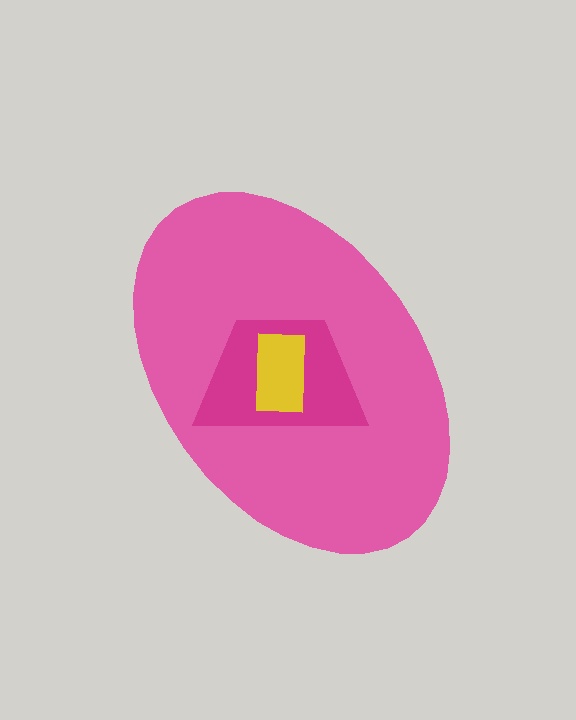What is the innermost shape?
The yellow rectangle.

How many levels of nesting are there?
3.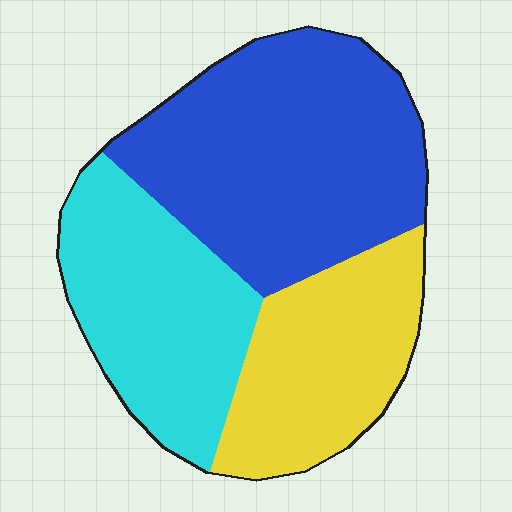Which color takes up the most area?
Blue, at roughly 45%.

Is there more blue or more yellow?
Blue.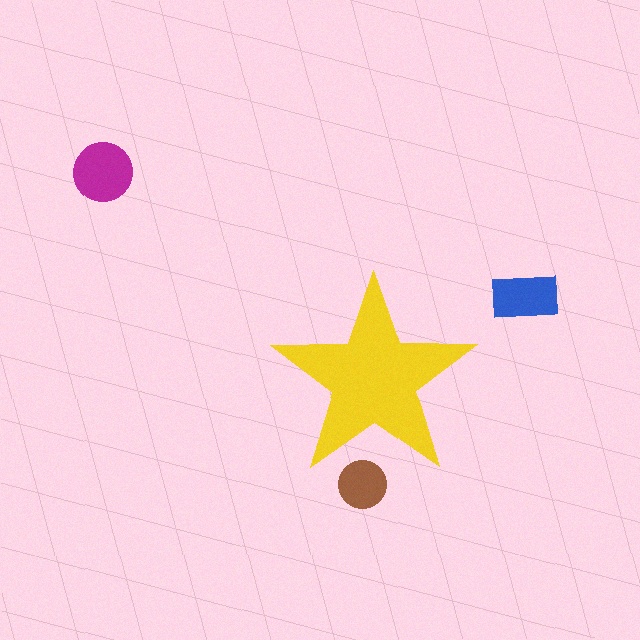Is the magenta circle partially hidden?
No, the magenta circle is fully visible.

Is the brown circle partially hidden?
Yes, the brown circle is partially hidden behind the yellow star.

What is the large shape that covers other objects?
A yellow star.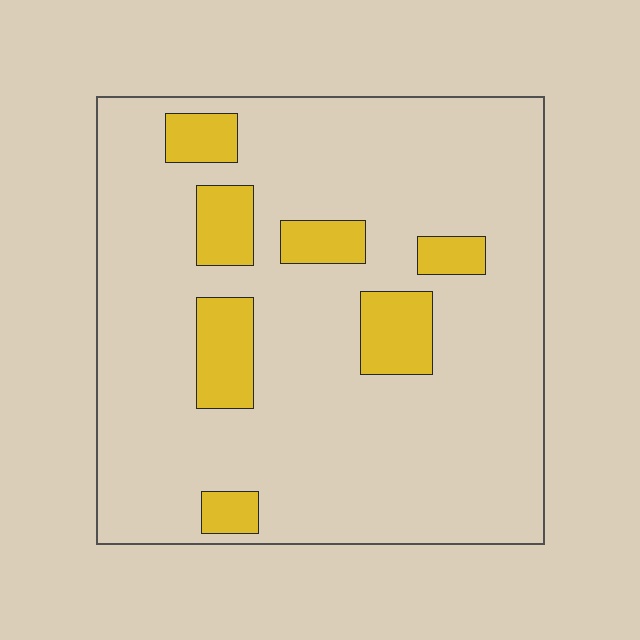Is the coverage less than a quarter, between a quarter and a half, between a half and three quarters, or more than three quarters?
Less than a quarter.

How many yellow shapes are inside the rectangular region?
7.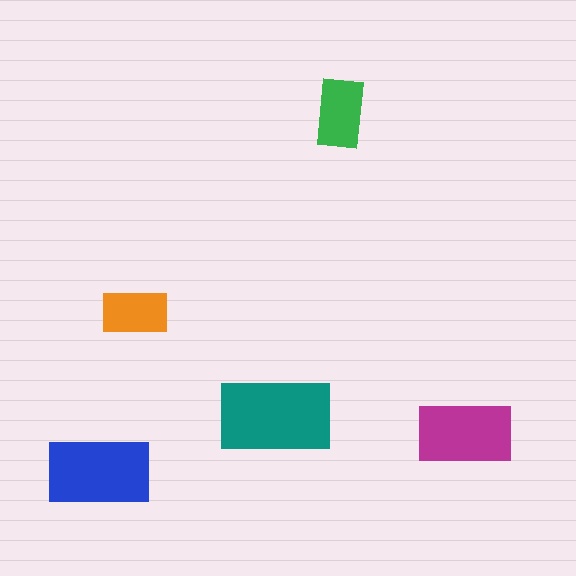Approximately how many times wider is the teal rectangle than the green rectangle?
About 1.5 times wider.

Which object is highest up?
The green rectangle is topmost.